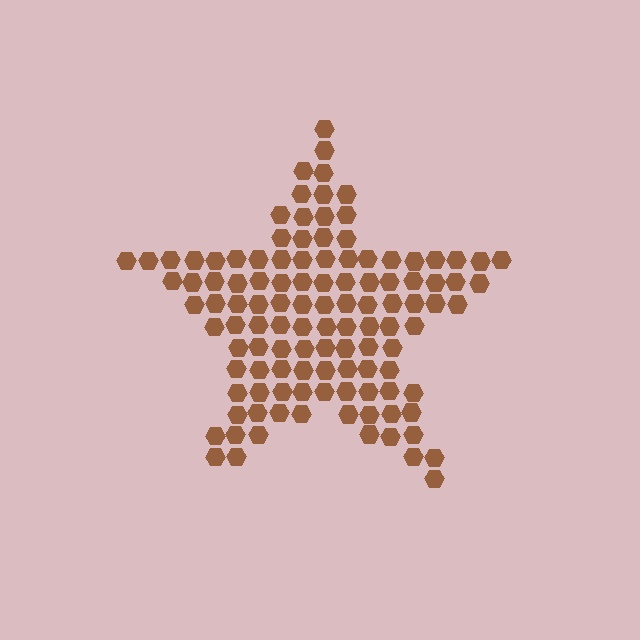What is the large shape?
The large shape is a star.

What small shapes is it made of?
It is made of small hexagons.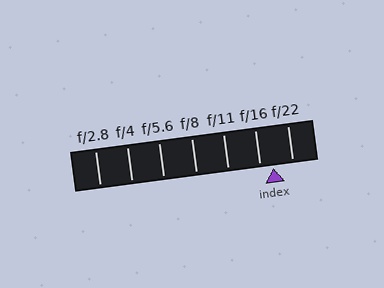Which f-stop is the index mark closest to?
The index mark is closest to f/16.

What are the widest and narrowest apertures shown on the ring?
The widest aperture shown is f/2.8 and the narrowest is f/22.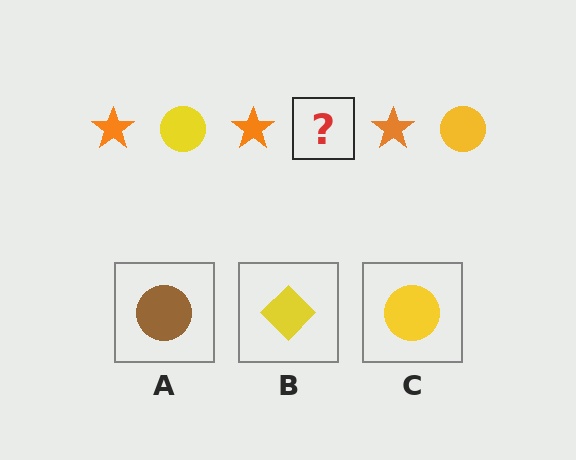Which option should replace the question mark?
Option C.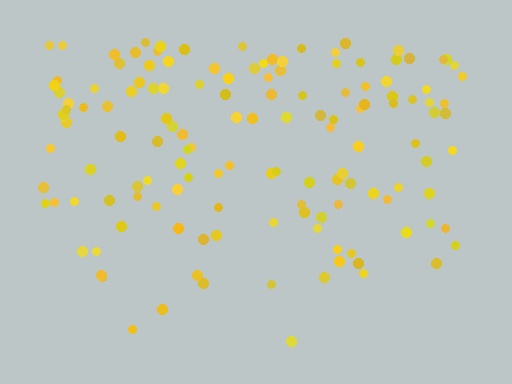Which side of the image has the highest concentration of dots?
The top.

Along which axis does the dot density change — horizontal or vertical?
Vertical.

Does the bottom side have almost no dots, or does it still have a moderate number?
Still a moderate number, just noticeably fewer than the top.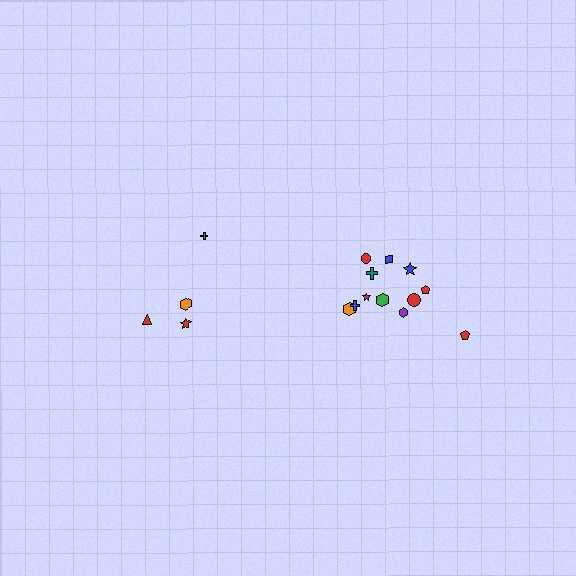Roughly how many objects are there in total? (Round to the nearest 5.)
Roughly 15 objects in total.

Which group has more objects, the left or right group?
The right group.